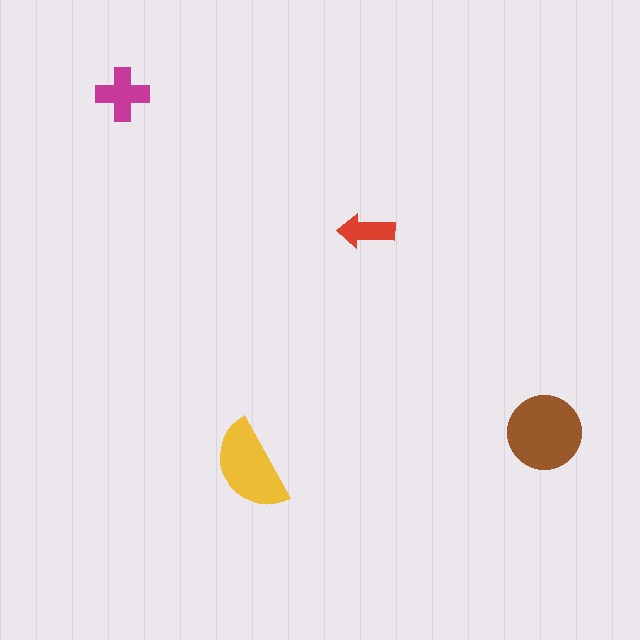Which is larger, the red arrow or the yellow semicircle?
The yellow semicircle.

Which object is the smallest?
The red arrow.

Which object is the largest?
The brown circle.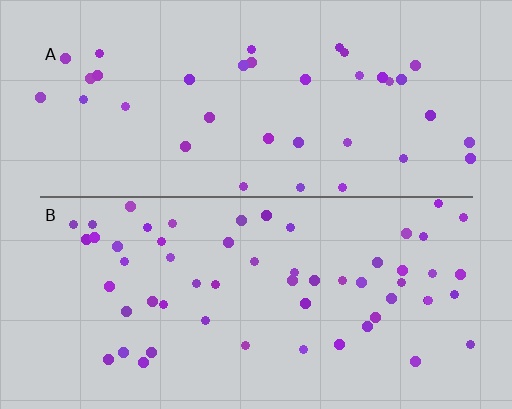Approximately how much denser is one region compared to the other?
Approximately 1.5× — region B over region A.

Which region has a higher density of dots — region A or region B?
B (the bottom).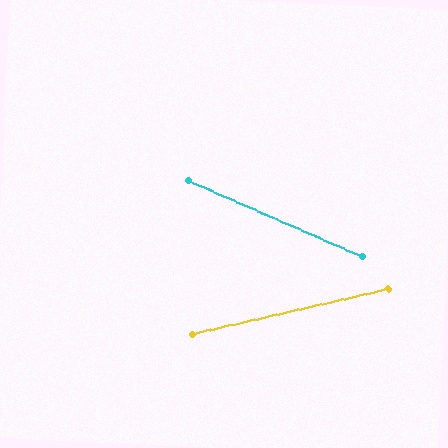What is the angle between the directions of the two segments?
Approximately 36 degrees.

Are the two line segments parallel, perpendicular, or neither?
Neither parallel nor perpendicular — they differ by about 36°.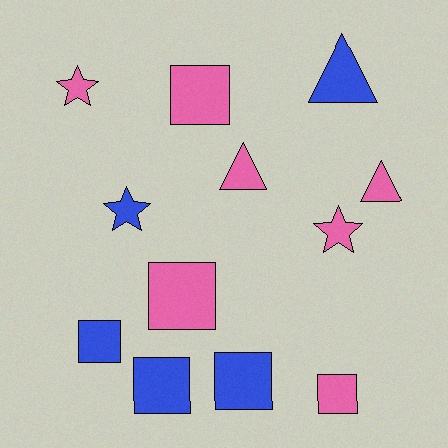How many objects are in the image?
There are 12 objects.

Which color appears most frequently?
Pink, with 7 objects.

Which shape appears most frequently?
Square, with 6 objects.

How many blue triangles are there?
There is 1 blue triangle.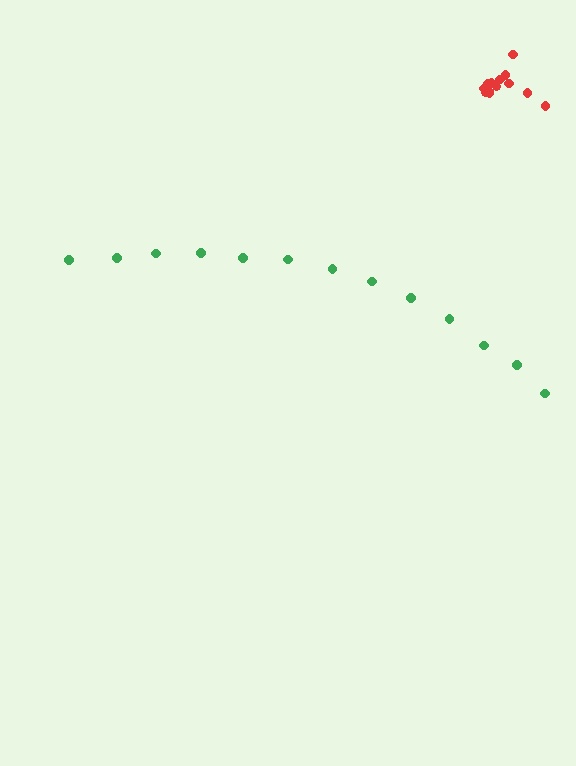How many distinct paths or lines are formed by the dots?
There are 2 distinct paths.